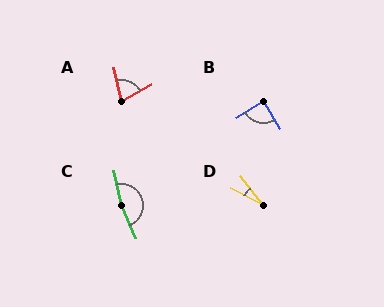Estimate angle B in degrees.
Approximately 91 degrees.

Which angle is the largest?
C, at approximately 169 degrees.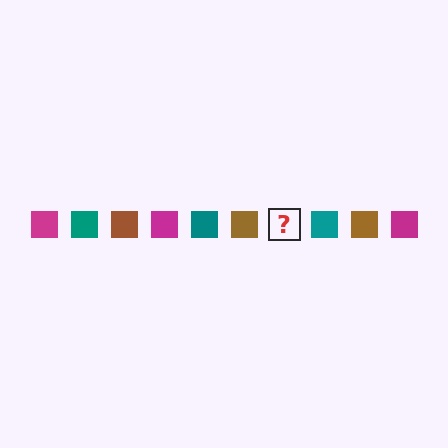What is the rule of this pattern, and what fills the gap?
The rule is that the pattern cycles through magenta, teal, brown squares. The gap should be filled with a magenta square.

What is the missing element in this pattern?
The missing element is a magenta square.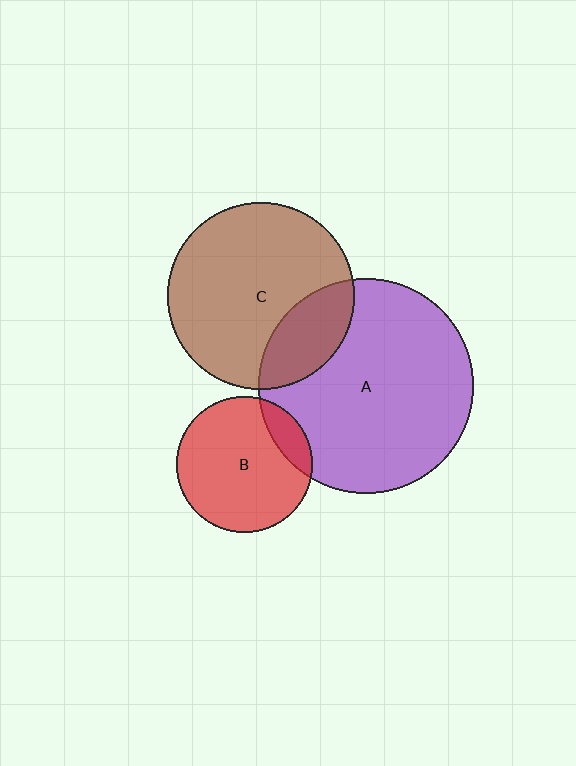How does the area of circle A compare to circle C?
Approximately 1.3 times.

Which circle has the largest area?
Circle A (purple).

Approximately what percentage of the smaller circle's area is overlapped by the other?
Approximately 15%.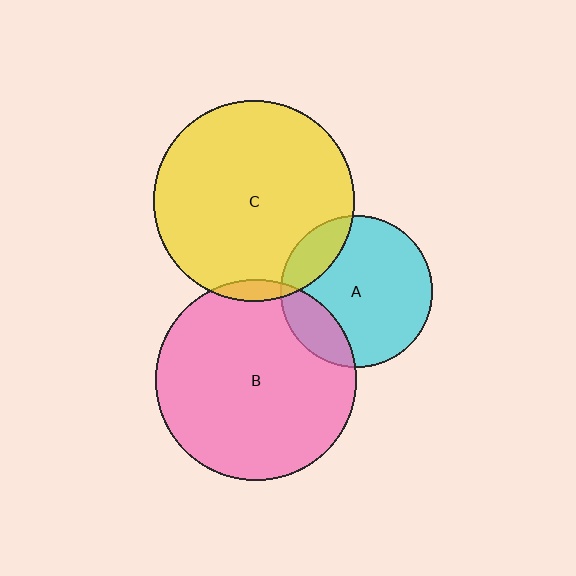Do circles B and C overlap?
Yes.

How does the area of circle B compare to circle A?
Approximately 1.7 times.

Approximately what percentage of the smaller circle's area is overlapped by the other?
Approximately 5%.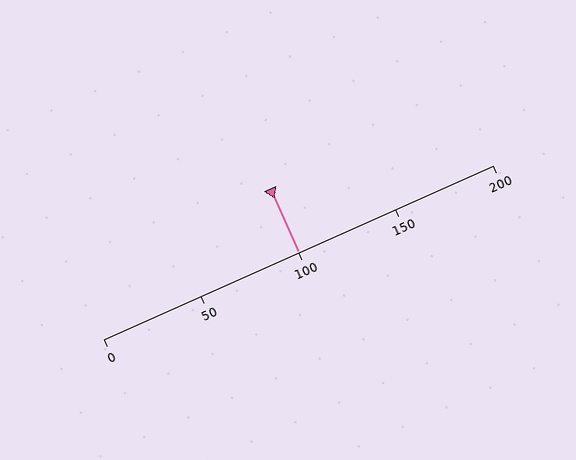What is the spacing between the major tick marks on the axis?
The major ticks are spaced 50 apart.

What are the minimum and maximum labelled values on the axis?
The axis runs from 0 to 200.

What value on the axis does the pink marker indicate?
The marker indicates approximately 100.